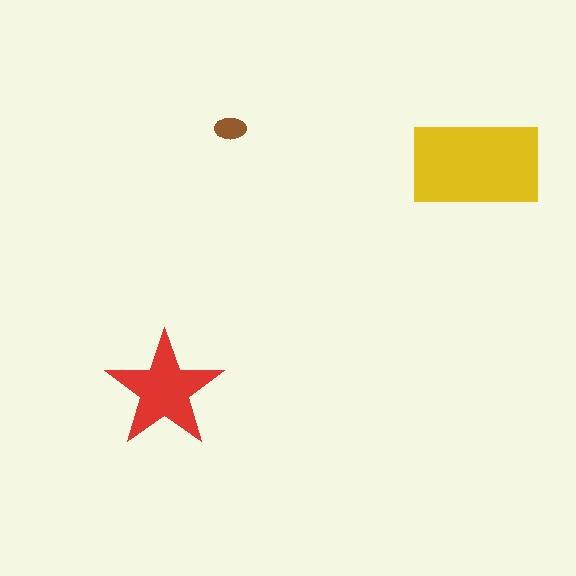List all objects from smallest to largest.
The brown ellipse, the red star, the yellow rectangle.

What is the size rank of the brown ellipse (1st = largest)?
3rd.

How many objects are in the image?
There are 3 objects in the image.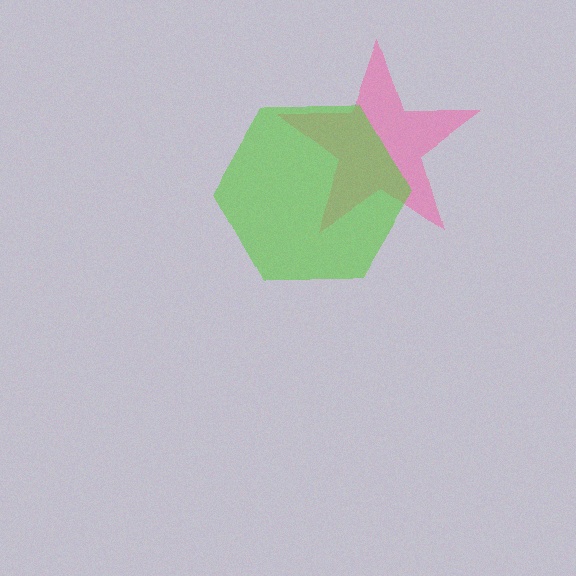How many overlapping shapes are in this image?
There are 2 overlapping shapes in the image.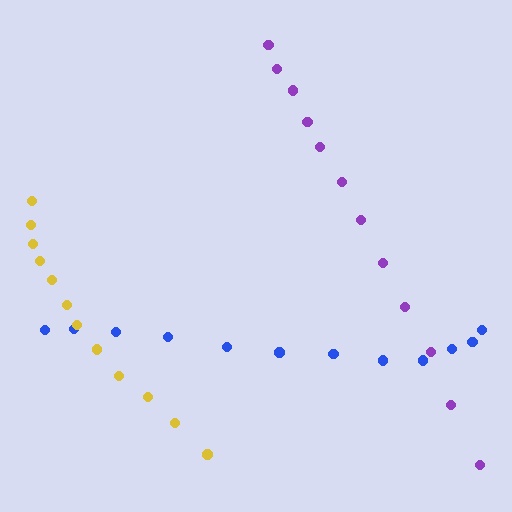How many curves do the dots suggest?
There are 3 distinct paths.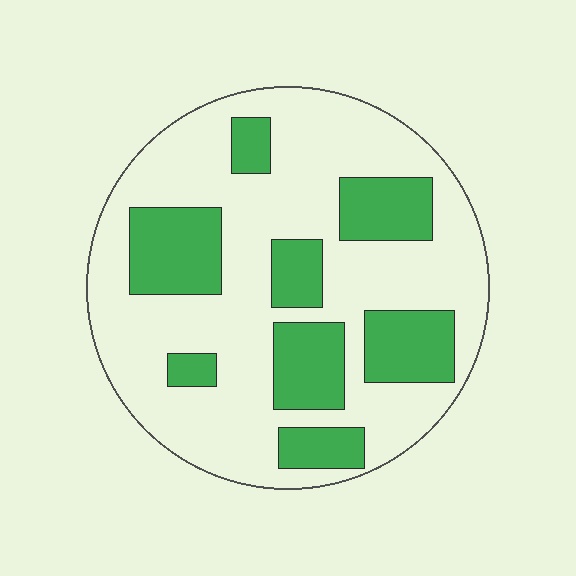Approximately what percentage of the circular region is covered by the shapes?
Approximately 30%.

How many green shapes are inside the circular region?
8.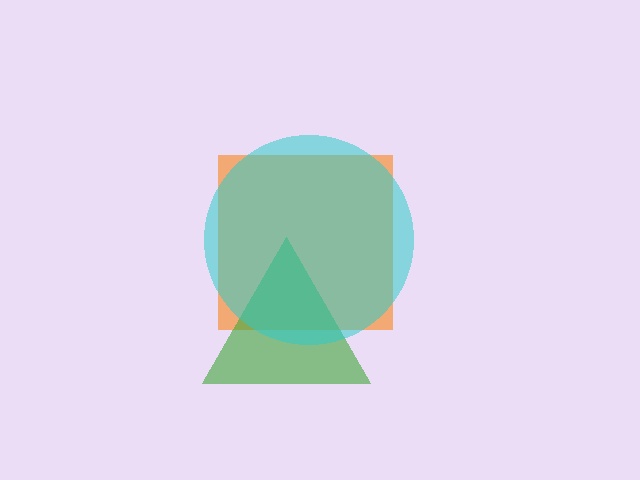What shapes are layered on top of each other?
The layered shapes are: an orange square, a green triangle, a cyan circle.